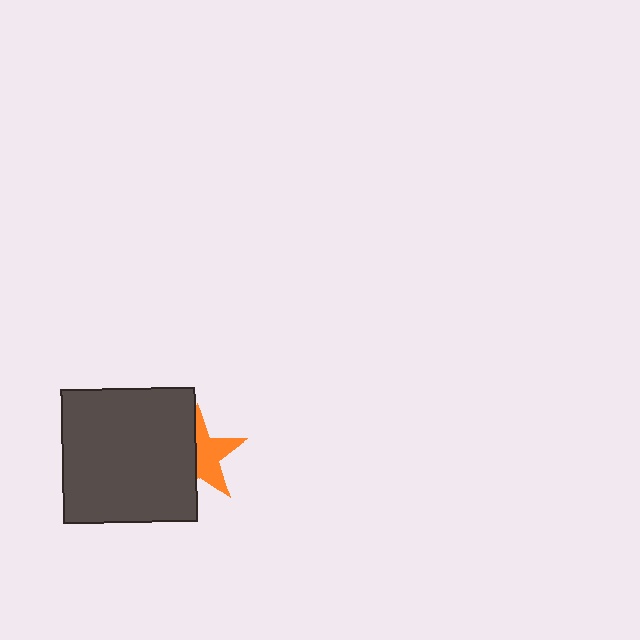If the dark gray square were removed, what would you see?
You would see the complete orange star.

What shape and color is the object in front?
The object in front is a dark gray square.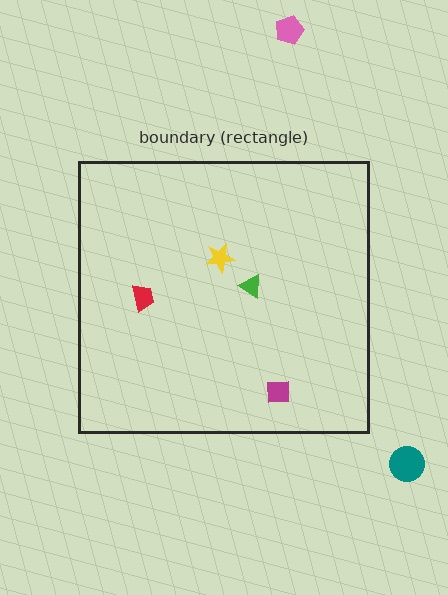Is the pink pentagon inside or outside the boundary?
Outside.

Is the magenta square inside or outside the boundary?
Inside.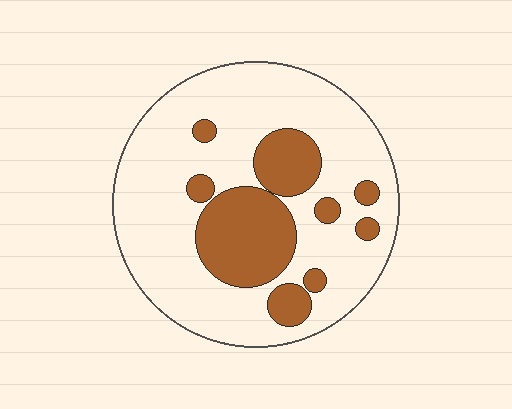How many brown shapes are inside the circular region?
9.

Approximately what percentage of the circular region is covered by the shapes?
Approximately 25%.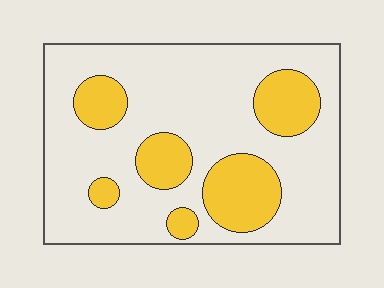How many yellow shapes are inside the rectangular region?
6.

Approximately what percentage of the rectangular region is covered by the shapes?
Approximately 25%.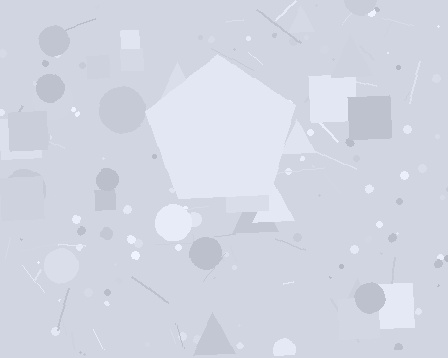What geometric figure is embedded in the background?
A pentagon is embedded in the background.